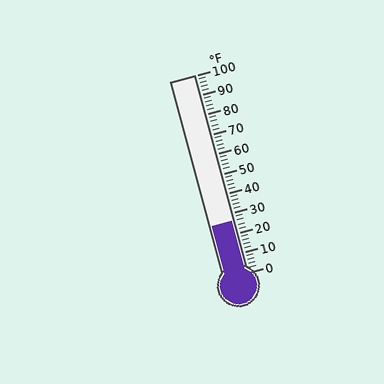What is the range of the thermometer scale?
The thermometer scale ranges from 0°F to 100°F.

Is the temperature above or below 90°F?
The temperature is below 90°F.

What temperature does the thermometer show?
The thermometer shows approximately 26°F.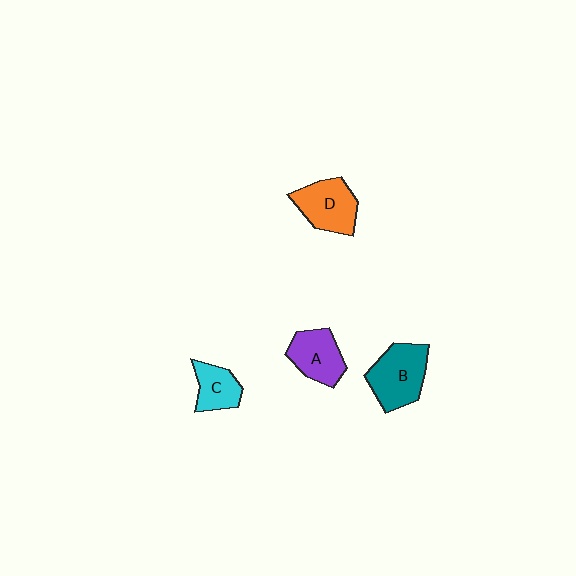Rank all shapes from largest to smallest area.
From largest to smallest: B (teal), D (orange), A (purple), C (cyan).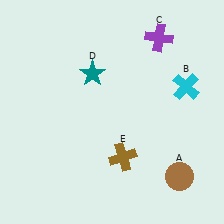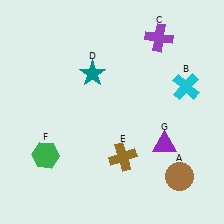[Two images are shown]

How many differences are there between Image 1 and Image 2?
There are 2 differences between the two images.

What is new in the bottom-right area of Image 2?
A purple triangle (G) was added in the bottom-right area of Image 2.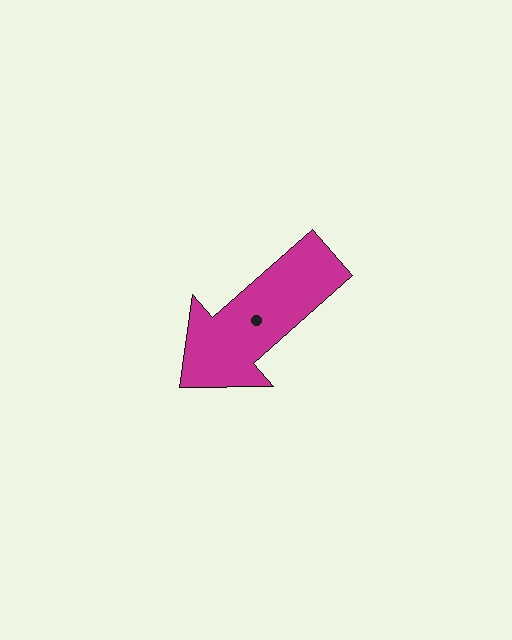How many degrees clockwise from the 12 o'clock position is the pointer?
Approximately 229 degrees.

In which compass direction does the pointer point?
Southwest.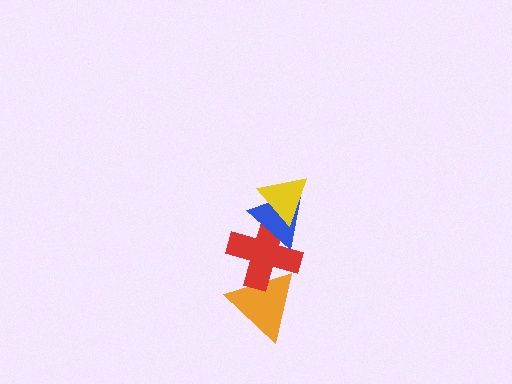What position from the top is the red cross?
The red cross is 3rd from the top.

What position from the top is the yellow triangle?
The yellow triangle is 1st from the top.